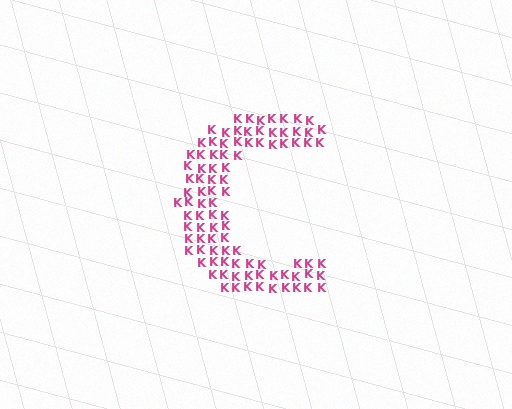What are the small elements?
The small elements are letter K's.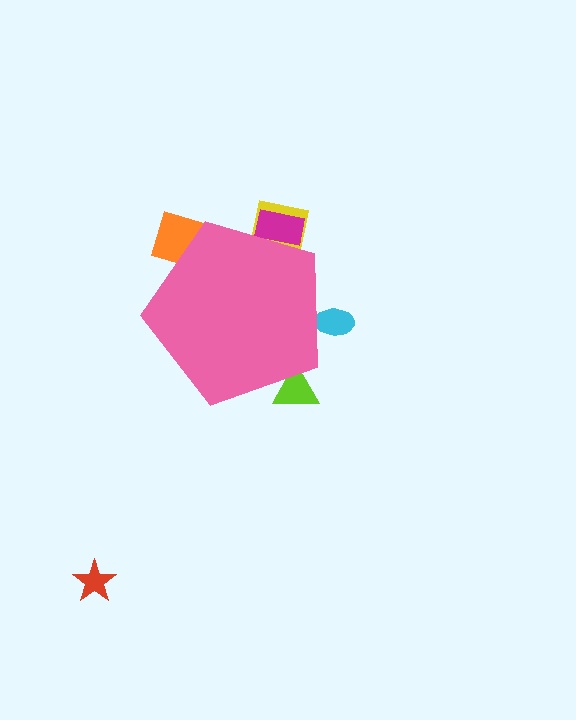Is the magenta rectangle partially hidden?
Yes, the magenta rectangle is partially hidden behind the pink pentagon.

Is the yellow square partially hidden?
Yes, the yellow square is partially hidden behind the pink pentagon.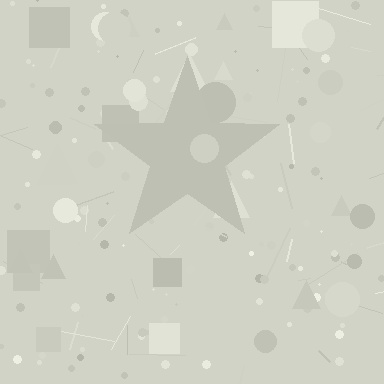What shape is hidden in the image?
A star is hidden in the image.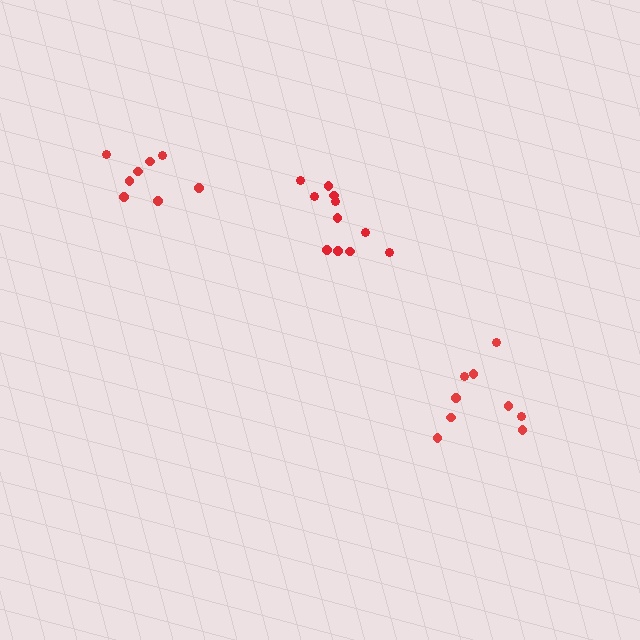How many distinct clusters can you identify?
There are 3 distinct clusters.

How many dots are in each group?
Group 1: 11 dots, Group 2: 9 dots, Group 3: 8 dots (28 total).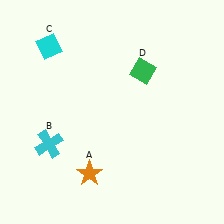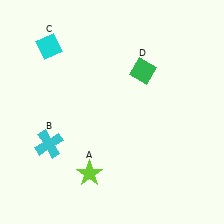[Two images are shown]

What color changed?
The star (A) changed from orange in Image 1 to lime in Image 2.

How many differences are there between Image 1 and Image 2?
There is 1 difference between the two images.